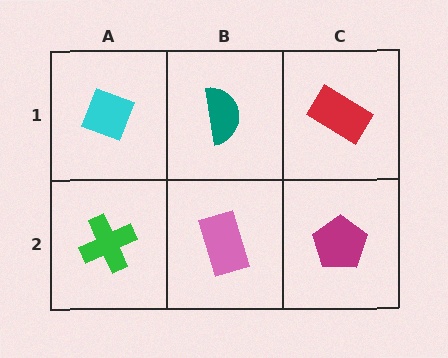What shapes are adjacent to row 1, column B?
A pink rectangle (row 2, column B), a cyan diamond (row 1, column A), a red rectangle (row 1, column C).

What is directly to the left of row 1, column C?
A teal semicircle.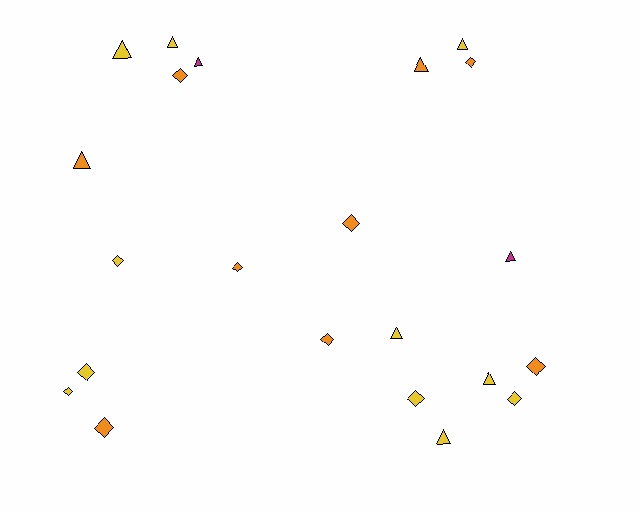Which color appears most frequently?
Yellow, with 11 objects.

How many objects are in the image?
There are 22 objects.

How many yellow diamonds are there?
There are 5 yellow diamonds.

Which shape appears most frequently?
Diamond, with 12 objects.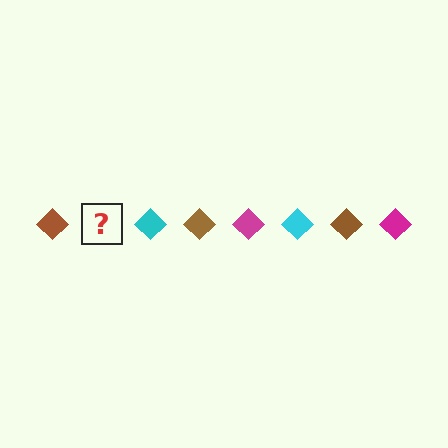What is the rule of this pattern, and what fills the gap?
The rule is that the pattern cycles through brown, magenta, cyan diamonds. The gap should be filled with a magenta diamond.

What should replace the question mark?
The question mark should be replaced with a magenta diamond.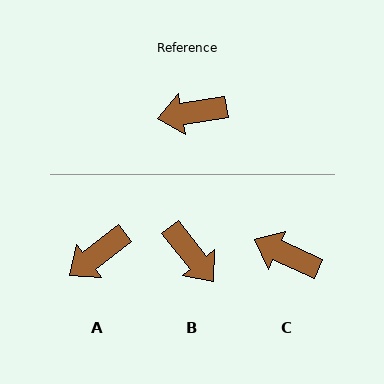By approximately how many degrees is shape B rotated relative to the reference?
Approximately 119 degrees counter-clockwise.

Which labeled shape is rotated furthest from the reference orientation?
B, about 119 degrees away.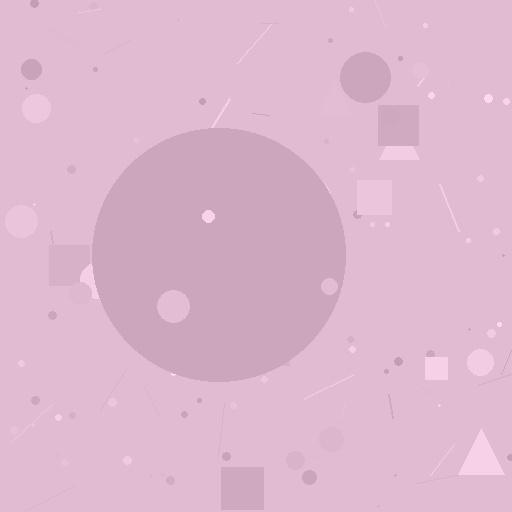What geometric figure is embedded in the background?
A circle is embedded in the background.